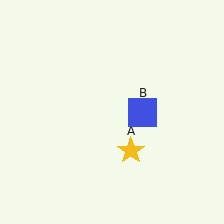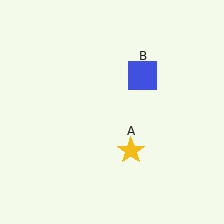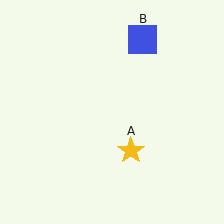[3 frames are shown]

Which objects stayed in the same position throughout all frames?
Yellow star (object A) remained stationary.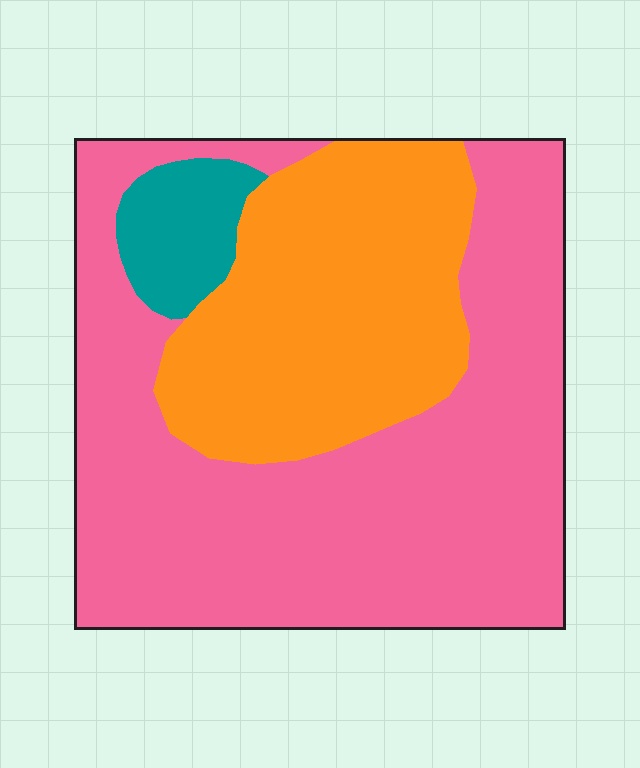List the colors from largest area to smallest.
From largest to smallest: pink, orange, teal.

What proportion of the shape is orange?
Orange covers around 30% of the shape.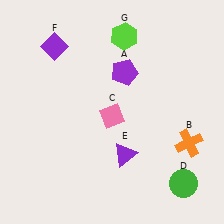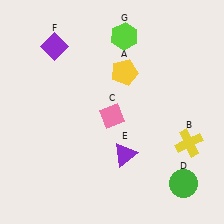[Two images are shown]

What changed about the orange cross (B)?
In Image 1, B is orange. In Image 2, it changed to yellow.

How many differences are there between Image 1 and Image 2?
There are 2 differences between the two images.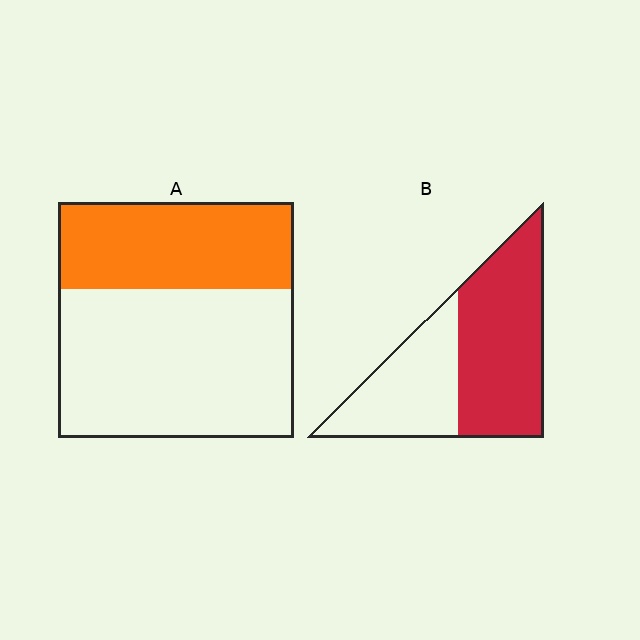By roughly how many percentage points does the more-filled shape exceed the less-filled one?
By roughly 20 percentage points (B over A).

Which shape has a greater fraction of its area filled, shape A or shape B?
Shape B.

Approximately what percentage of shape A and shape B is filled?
A is approximately 35% and B is approximately 60%.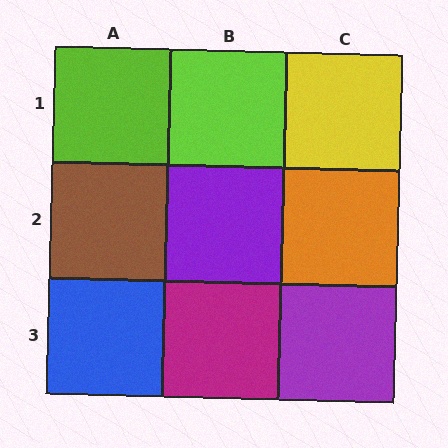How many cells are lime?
2 cells are lime.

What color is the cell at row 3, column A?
Blue.